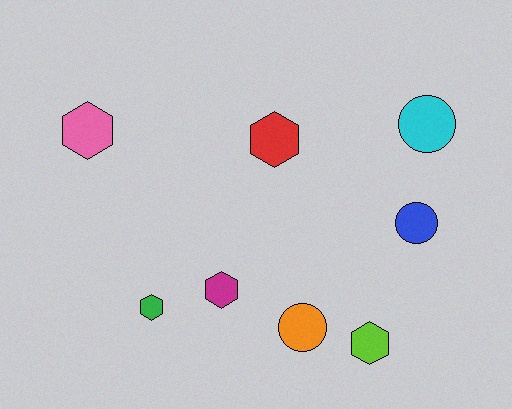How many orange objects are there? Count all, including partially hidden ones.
There is 1 orange object.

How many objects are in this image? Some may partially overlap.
There are 8 objects.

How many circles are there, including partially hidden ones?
There are 3 circles.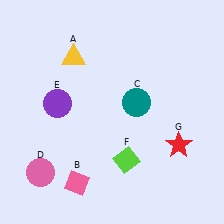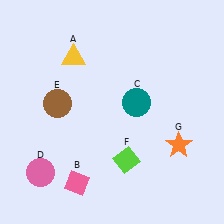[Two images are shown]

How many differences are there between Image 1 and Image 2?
There are 2 differences between the two images.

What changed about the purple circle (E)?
In Image 1, E is purple. In Image 2, it changed to brown.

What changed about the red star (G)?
In Image 1, G is red. In Image 2, it changed to orange.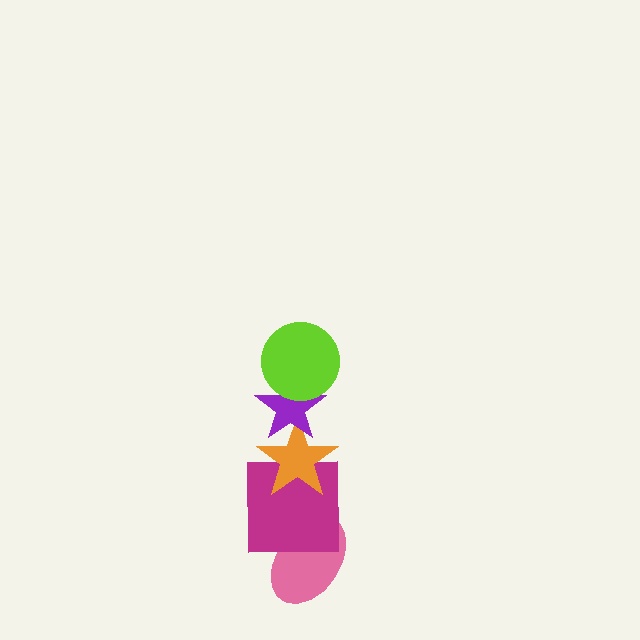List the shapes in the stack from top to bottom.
From top to bottom: the lime circle, the purple star, the orange star, the magenta square, the pink ellipse.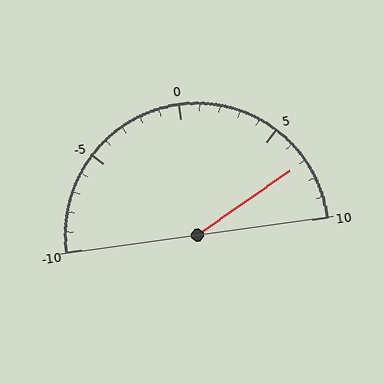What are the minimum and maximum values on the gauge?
The gauge ranges from -10 to 10.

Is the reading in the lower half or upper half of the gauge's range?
The reading is in the upper half of the range (-10 to 10).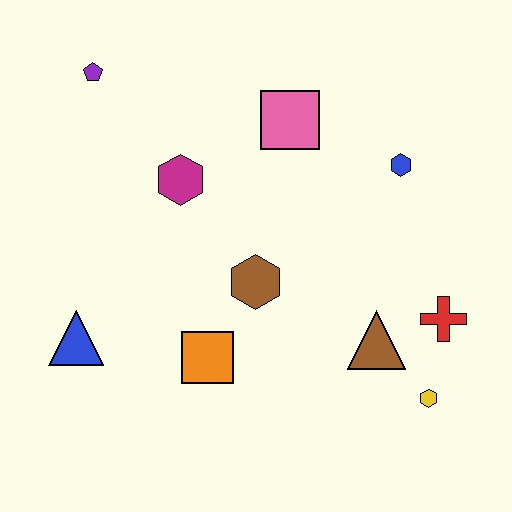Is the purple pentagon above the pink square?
Yes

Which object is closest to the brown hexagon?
The orange square is closest to the brown hexagon.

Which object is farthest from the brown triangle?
The purple pentagon is farthest from the brown triangle.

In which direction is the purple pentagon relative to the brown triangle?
The purple pentagon is to the left of the brown triangle.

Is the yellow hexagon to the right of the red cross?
No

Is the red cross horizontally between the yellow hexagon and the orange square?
No